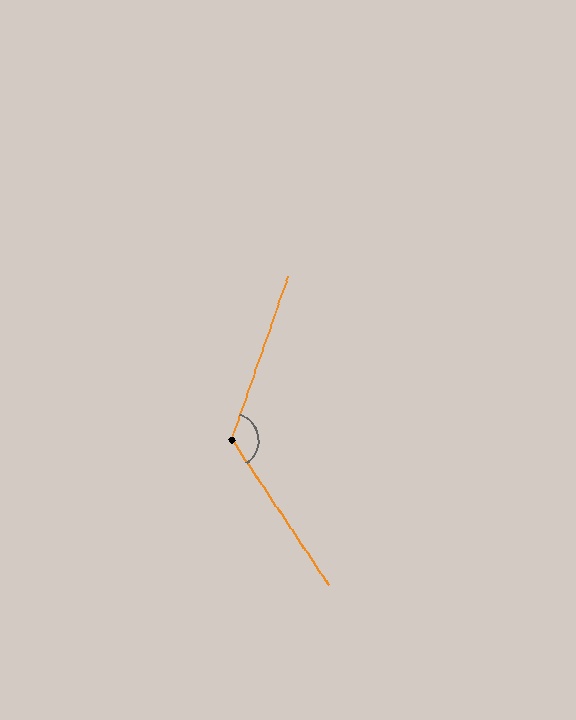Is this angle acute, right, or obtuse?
It is obtuse.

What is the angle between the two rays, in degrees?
Approximately 127 degrees.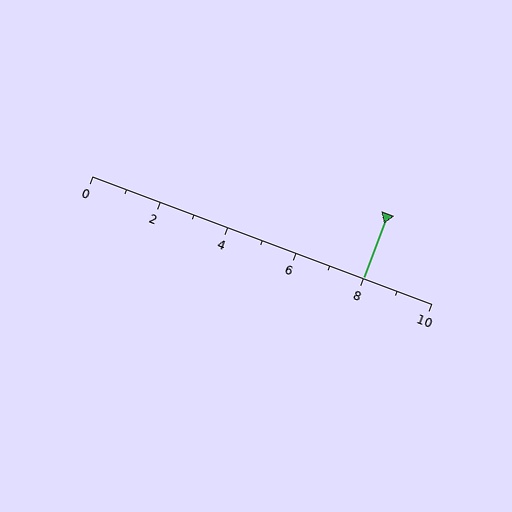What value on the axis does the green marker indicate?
The marker indicates approximately 8.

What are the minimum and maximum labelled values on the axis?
The axis runs from 0 to 10.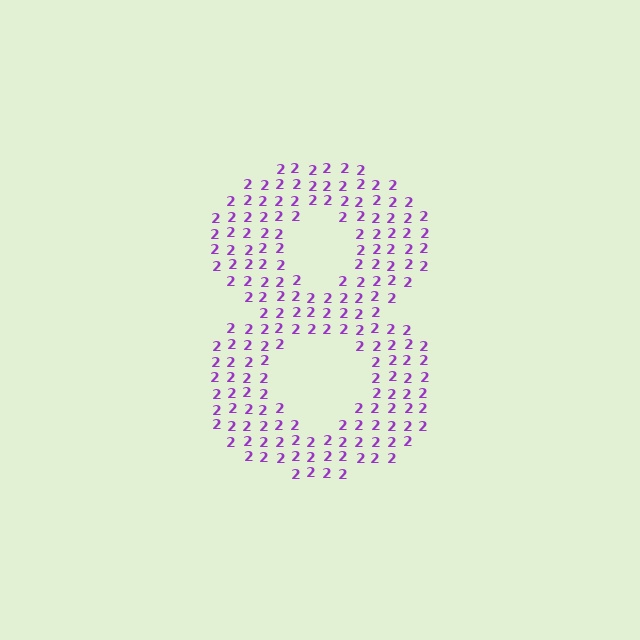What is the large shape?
The large shape is the digit 8.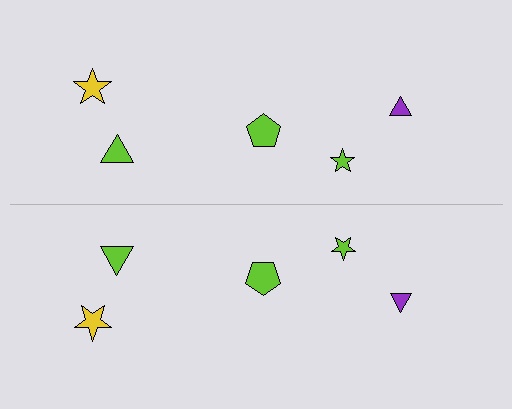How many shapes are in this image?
There are 10 shapes in this image.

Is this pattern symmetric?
Yes, this pattern has bilateral (reflection) symmetry.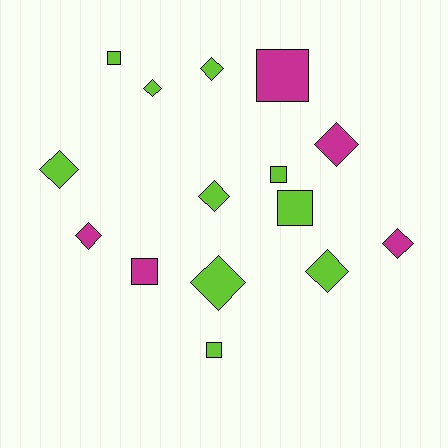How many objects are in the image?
There are 15 objects.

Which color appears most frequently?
Lime, with 10 objects.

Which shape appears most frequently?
Diamond, with 9 objects.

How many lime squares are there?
There are 4 lime squares.